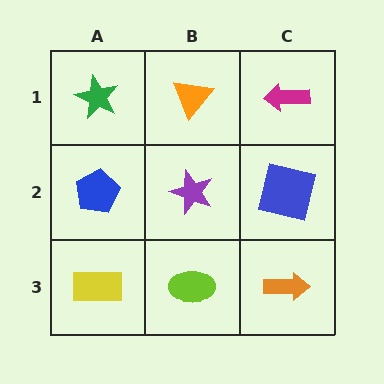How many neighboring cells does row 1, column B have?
3.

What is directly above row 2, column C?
A magenta arrow.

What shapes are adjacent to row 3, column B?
A purple star (row 2, column B), a yellow rectangle (row 3, column A), an orange arrow (row 3, column C).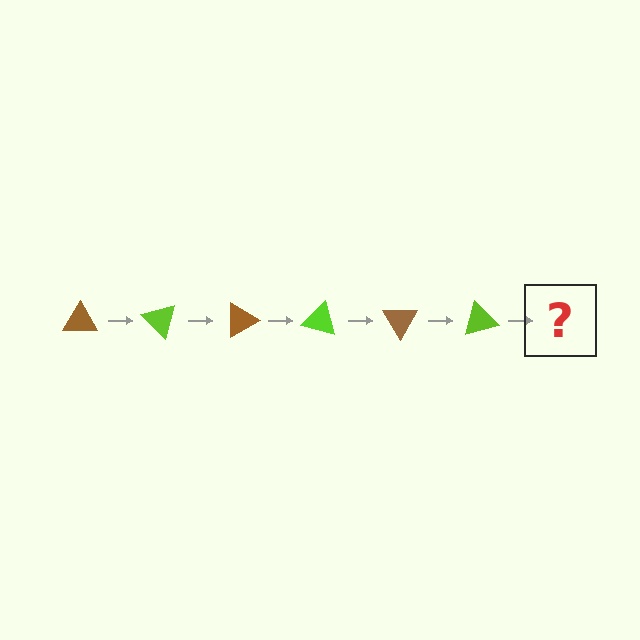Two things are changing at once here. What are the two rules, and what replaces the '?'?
The two rules are that it rotates 45 degrees each step and the color cycles through brown and lime. The '?' should be a brown triangle, rotated 270 degrees from the start.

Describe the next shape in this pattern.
It should be a brown triangle, rotated 270 degrees from the start.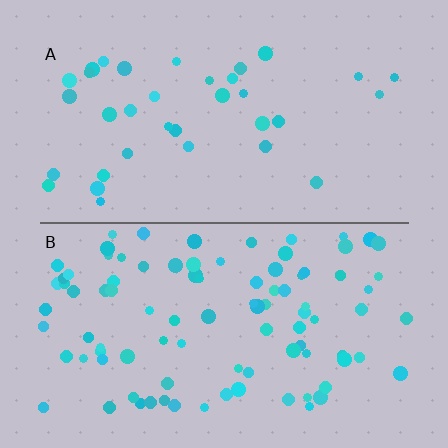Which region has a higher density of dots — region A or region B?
B (the bottom).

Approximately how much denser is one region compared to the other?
Approximately 2.7× — region B over region A.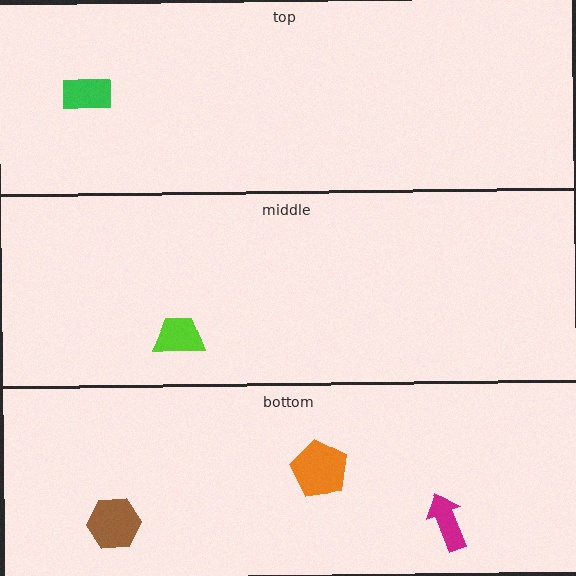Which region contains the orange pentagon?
The bottom region.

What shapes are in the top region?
The green rectangle.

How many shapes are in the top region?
1.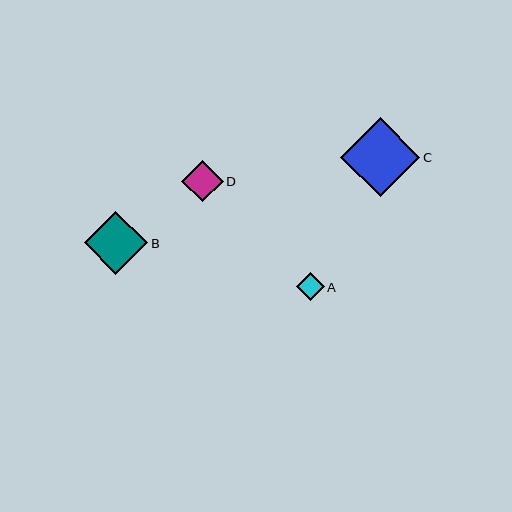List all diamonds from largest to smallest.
From largest to smallest: C, B, D, A.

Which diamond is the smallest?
Diamond A is the smallest with a size of approximately 28 pixels.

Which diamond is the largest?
Diamond C is the largest with a size of approximately 79 pixels.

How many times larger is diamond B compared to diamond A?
Diamond B is approximately 2.3 times the size of diamond A.